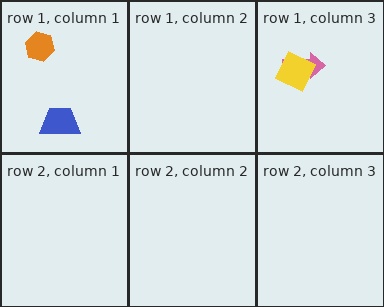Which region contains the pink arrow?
The row 1, column 3 region.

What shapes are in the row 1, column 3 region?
The pink arrow, the yellow square.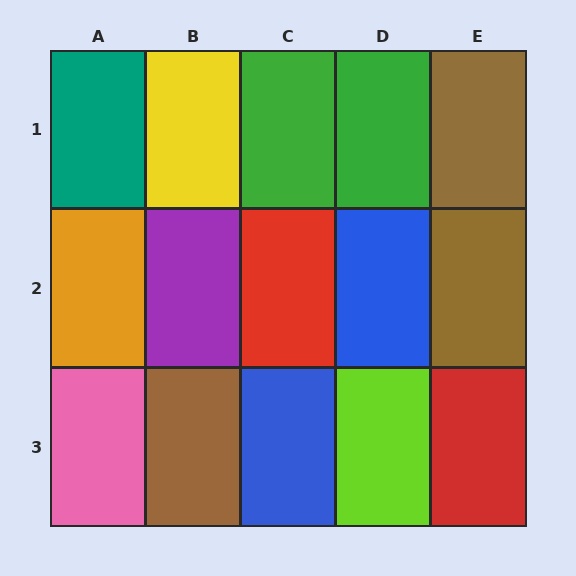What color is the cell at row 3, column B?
Brown.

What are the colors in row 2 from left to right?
Orange, purple, red, blue, brown.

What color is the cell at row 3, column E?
Red.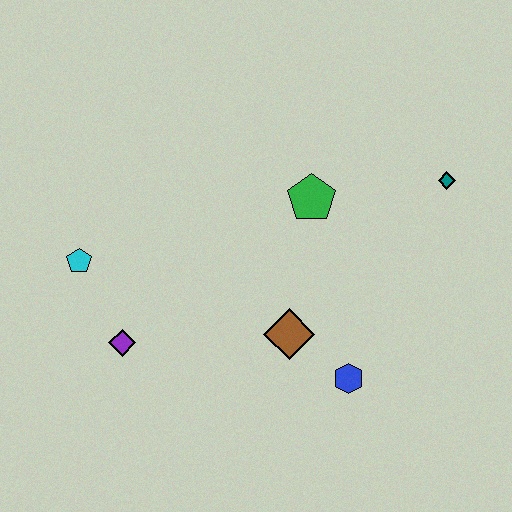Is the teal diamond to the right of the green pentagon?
Yes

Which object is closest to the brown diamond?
The blue hexagon is closest to the brown diamond.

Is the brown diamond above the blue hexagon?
Yes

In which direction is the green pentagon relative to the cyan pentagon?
The green pentagon is to the right of the cyan pentagon.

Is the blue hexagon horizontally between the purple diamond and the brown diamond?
No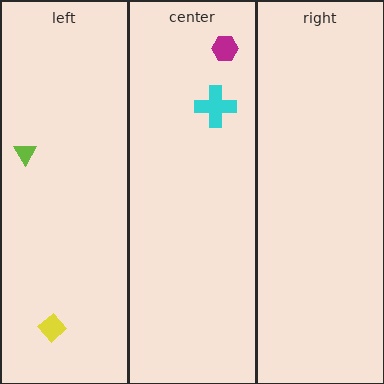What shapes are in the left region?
The yellow diamond, the lime triangle.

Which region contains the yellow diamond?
The left region.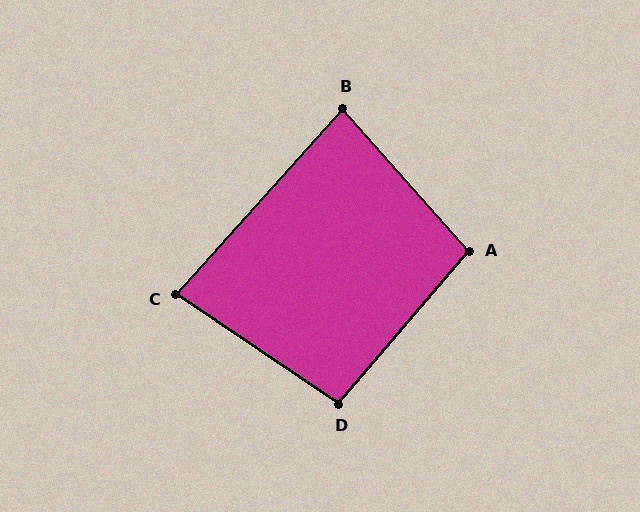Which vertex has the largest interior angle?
A, at approximately 98 degrees.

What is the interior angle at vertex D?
Approximately 97 degrees (obtuse).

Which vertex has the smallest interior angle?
C, at approximately 82 degrees.